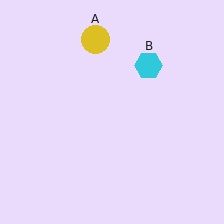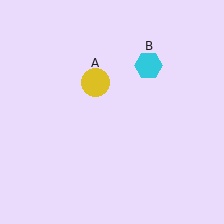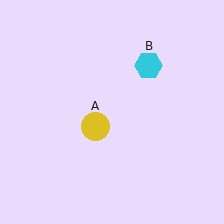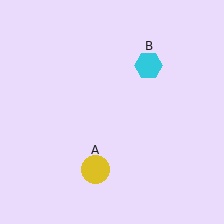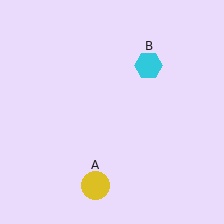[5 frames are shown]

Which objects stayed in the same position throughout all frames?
Cyan hexagon (object B) remained stationary.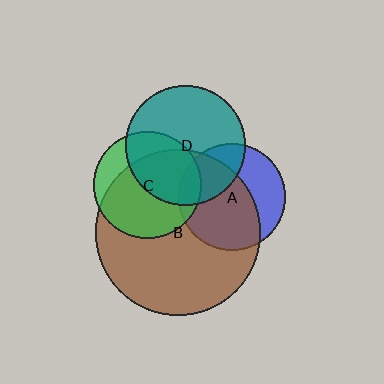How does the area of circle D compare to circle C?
Approximately 1.3 times.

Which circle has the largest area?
Circle B (brown).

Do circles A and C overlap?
Yes.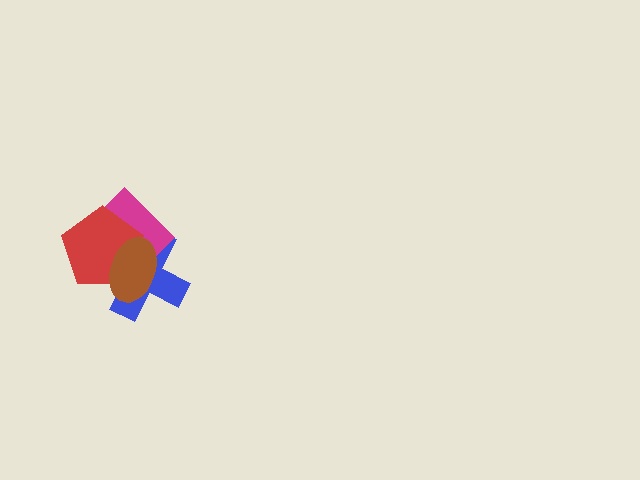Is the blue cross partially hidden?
Yes, it is partially covered by another shape.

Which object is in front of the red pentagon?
The brown ellipse is in front of the red pentagon.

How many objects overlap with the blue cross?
3 objects overlap with the blue cross.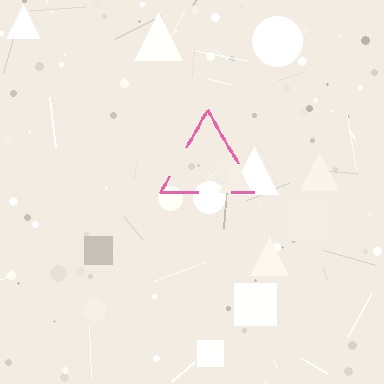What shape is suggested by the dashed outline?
The dashed outline suggests a triangle.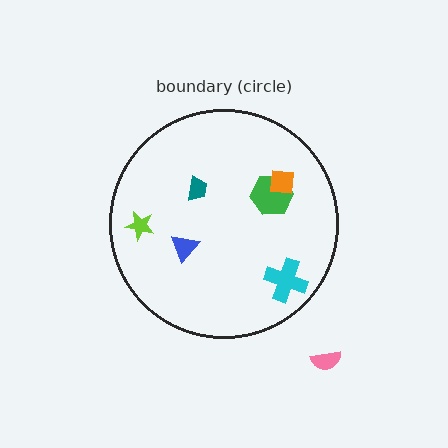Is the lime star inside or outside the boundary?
Inside.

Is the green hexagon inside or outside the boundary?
Inside.